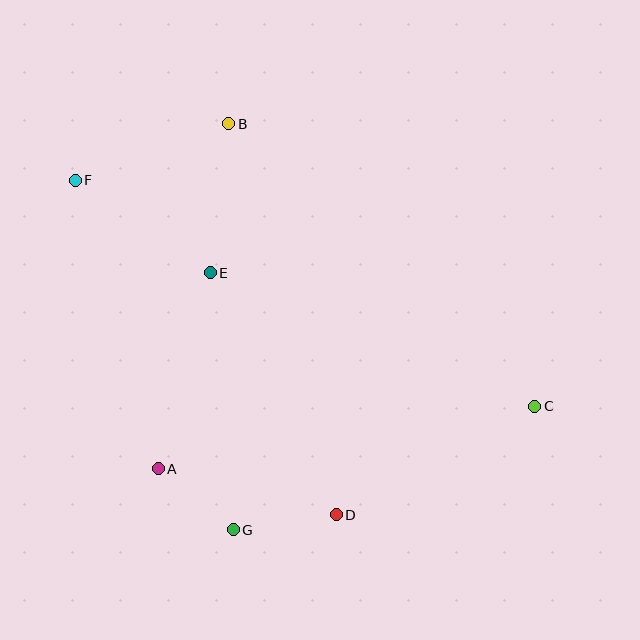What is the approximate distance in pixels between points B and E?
The distance between B and E is approximately 150 pixels.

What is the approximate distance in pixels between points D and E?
The distance between D and E is approximately 273 pixels.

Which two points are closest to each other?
Points A and G are closest to each other.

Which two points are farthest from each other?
Points C and F are farthest from each other.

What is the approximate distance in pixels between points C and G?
The distance between C and G is approximately 326 pixels.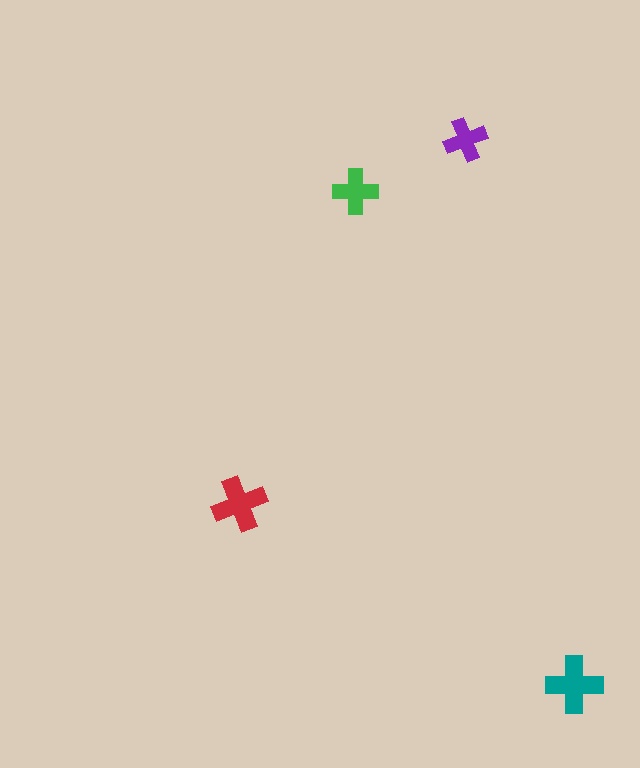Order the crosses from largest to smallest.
the teal one, the red one, the green one, the purple one.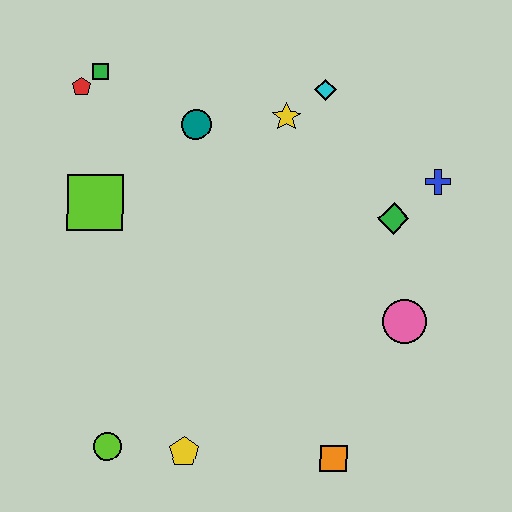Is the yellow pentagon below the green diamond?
Yes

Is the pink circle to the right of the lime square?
Yes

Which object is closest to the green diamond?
The blue cross is closest to the green diamond.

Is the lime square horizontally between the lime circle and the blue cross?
No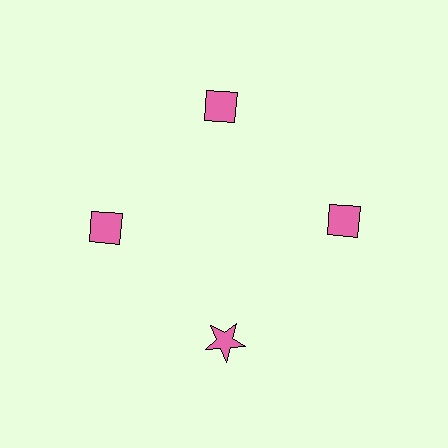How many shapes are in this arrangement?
There are 4 shapes arranged in a ring pattern.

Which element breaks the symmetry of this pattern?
The pink star at roughly the 6 o'clock position breaks the symmetry. All other shapes are pink diamonds.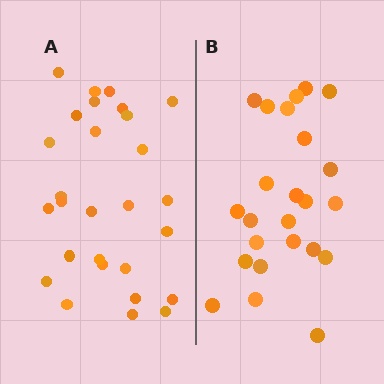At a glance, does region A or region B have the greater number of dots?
Region A (the left region) has more dots.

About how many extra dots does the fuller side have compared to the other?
Region A has about 4 more dots than region B.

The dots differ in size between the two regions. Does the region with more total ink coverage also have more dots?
No. Region B has more total ink coverage because its dots are larger, but region A actually contains more individual dots. Total area can be misleading — the number of items is what matters here.